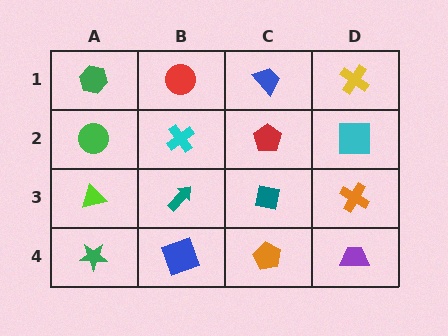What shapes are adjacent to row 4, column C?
A teal square (row 3, column C), a blue square (row 4, column B), a purple trapezoid (row 4, column D).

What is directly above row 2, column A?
A green hexagon.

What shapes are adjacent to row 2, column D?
A yellow cross (row 1, column D), an orange cross (row 3, column D), a red pentagon (row 2, column C).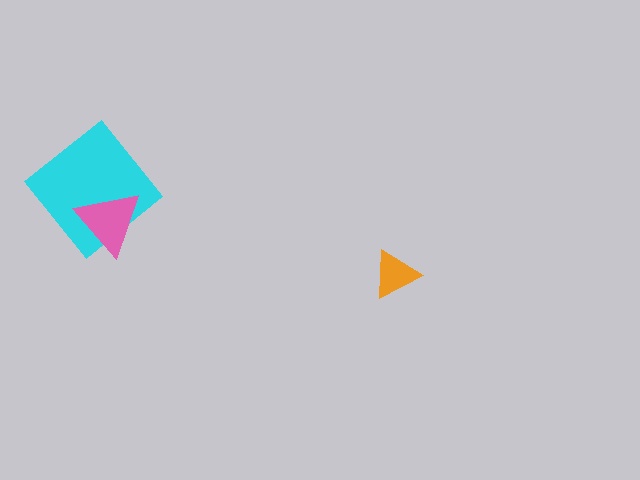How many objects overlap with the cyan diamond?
1 object overlaps with the cyan diamond.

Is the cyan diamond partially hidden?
Yes, it is partially covered by another shape.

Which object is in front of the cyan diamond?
The pink triangle is in front of the cyan diamond.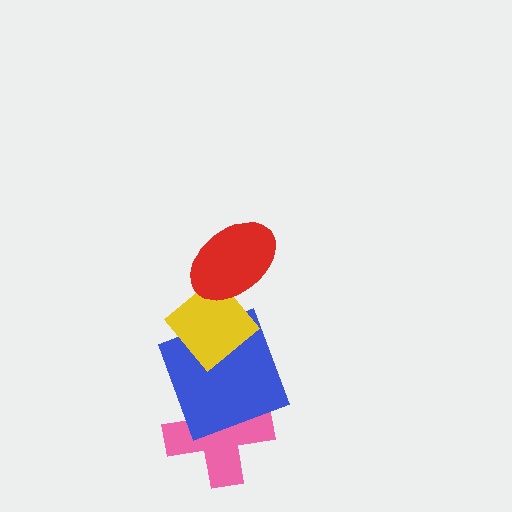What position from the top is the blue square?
The blue square is 3rd from the top.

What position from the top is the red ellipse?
The red ellipse is 1st from the top.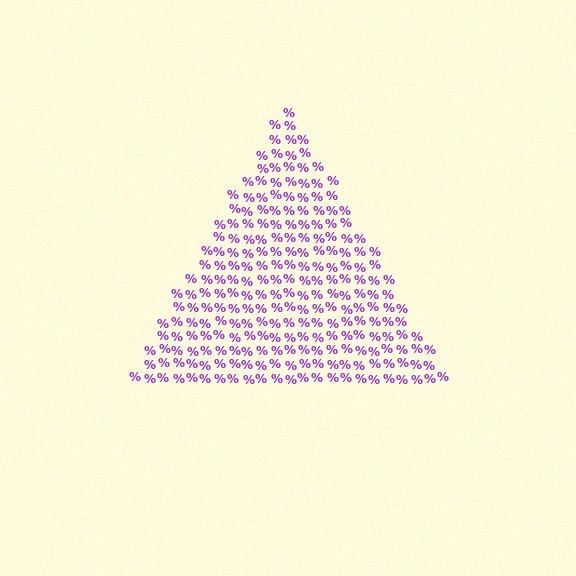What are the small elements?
The small elements are percent signs.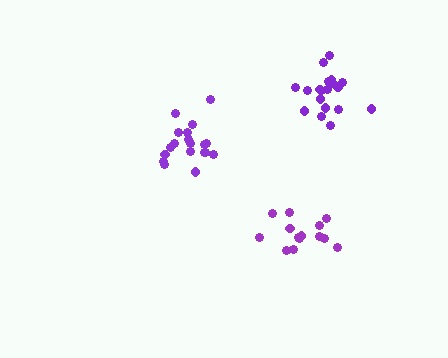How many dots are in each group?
Group 1: 20 dots, Group 2: 19 dots, Group 3: 14 dots (53 total).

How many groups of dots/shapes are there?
There are 3 groups.